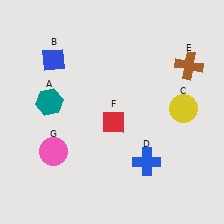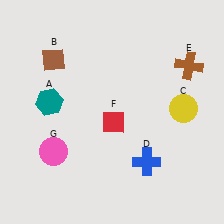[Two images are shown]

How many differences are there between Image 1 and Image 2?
There is 1 difference between the two images.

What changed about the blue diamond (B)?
In Image 1, B is blue. In Image 2, it changed to brown.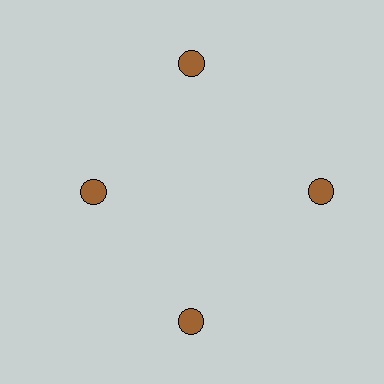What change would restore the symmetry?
The symmetry would be restored by moving it outward, back onto the ring so that all 4 circles sit at equal angles and equal distance from the center.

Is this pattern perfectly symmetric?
No. The 4 brown circles are arranged in a ring, but one element near the 9 o'clock position is pulled inward toward the center, breaking the 4-fold rotational symmetry.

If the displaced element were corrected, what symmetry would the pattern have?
It would have 4-fold rotational symmetry — the pattern would map onto itself every 90 degrees.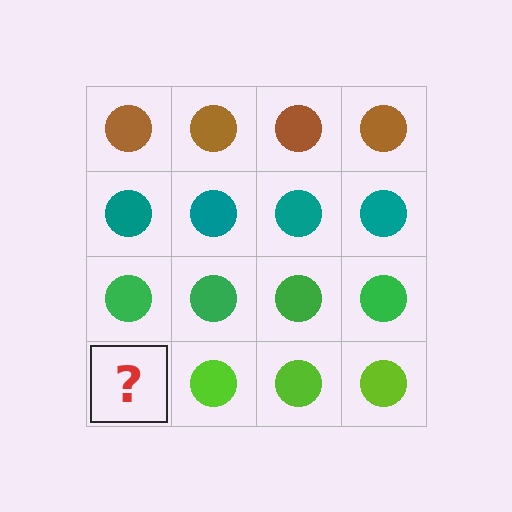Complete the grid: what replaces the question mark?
The question mark should be replaced with a lime circle.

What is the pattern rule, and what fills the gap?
The rule is that each row has a consistent color. The gap should be filled with a lime circle.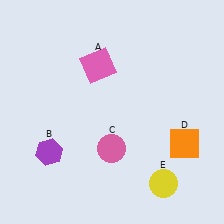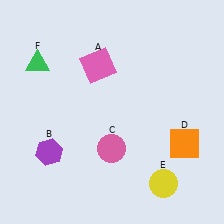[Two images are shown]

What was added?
A green triangle (F) was added in Image 2.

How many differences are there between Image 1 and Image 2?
There is 1 difference between the two images.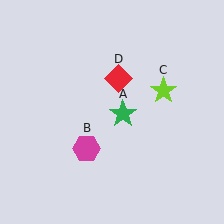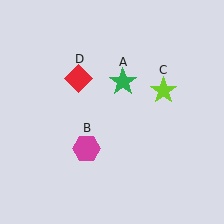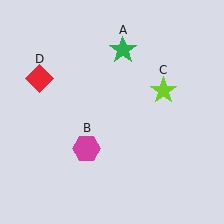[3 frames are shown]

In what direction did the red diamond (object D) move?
The red diamond (object D) moved left.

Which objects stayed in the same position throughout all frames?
Magenta hexagon (object B) and lime star (object C) remained stationary.